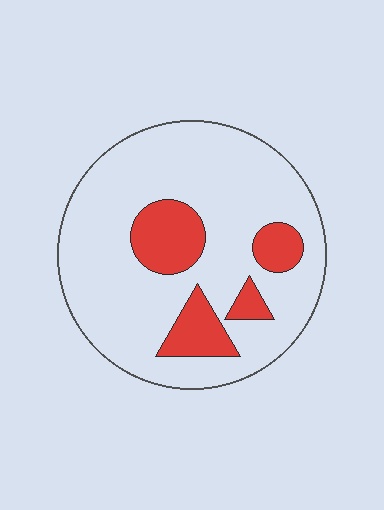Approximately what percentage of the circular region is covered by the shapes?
Approximately 20%.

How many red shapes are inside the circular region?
4.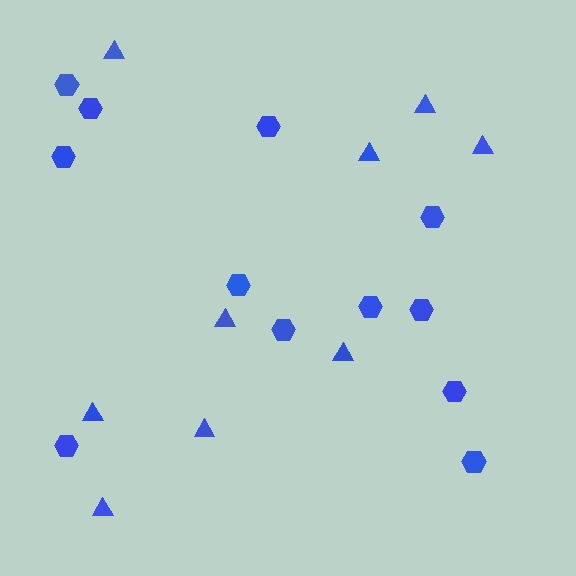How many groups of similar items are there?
There are 2 groups: one group of hexagons (12) and one group of triangles (9).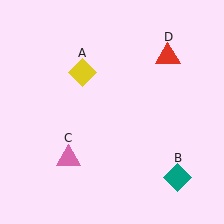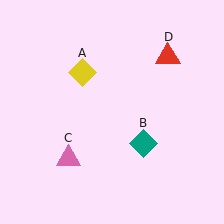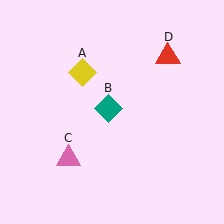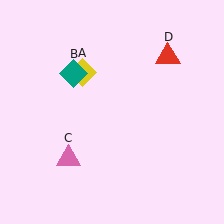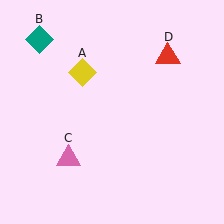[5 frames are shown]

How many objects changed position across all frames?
1 object changed position: teal diamond (object B).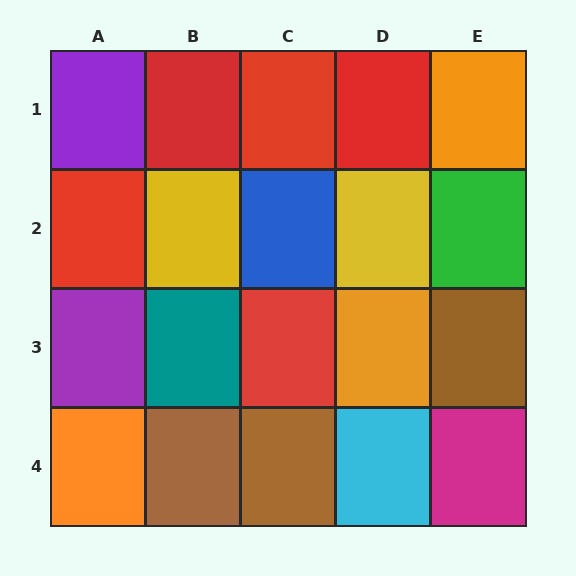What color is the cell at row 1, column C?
Red.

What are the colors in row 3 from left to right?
Purple, teal, red, orange, brown.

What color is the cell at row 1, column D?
Red.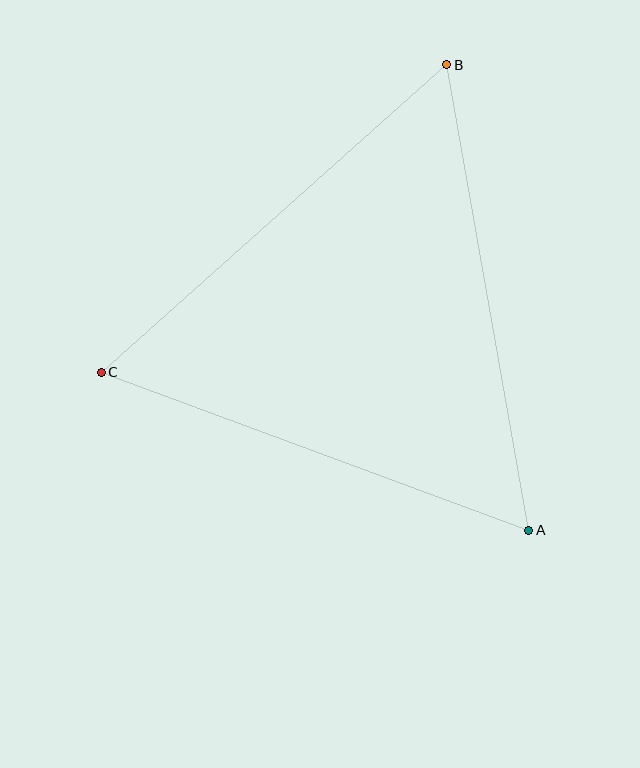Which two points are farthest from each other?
Points A and B are farthest from each other.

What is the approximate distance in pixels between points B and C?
The distance between B and C is approximately 462 pixels.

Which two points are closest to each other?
Points A and C are closest to each other.